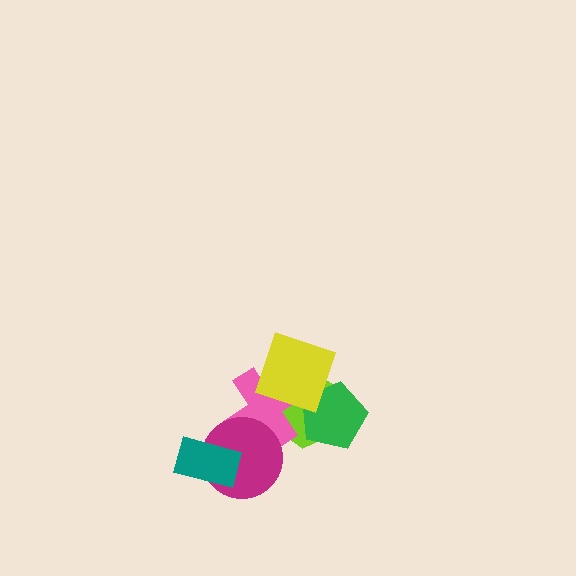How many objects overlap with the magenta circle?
2 objects overlap with the magenta circle.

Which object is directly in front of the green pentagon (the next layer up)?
The pink cross is directly in front of the green pentagon.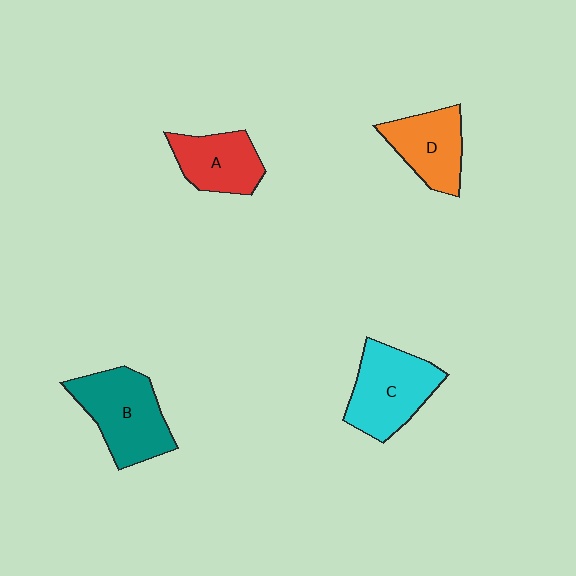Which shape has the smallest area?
Shape A (red).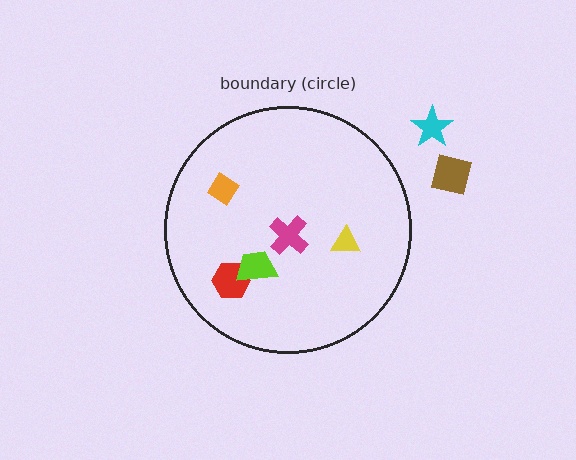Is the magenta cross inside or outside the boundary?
Inside.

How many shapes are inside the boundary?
5 inside, 2 outside.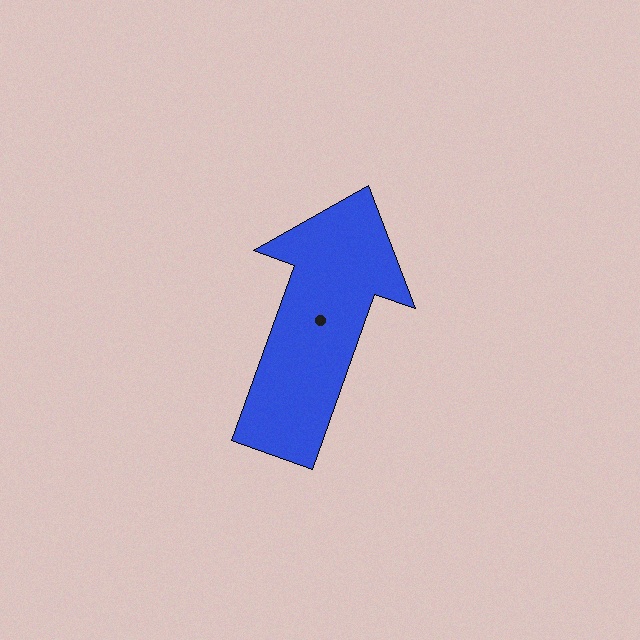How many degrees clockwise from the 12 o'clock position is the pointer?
Approximately 20 degrees.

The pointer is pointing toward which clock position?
Roughly 1 o'clock.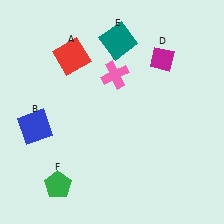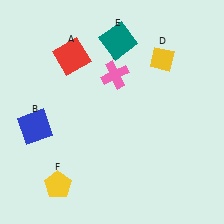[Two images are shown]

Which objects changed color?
D changed from magenta to yellow. F changed from green to yellow.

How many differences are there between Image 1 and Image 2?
There are 2 differences between the two images.